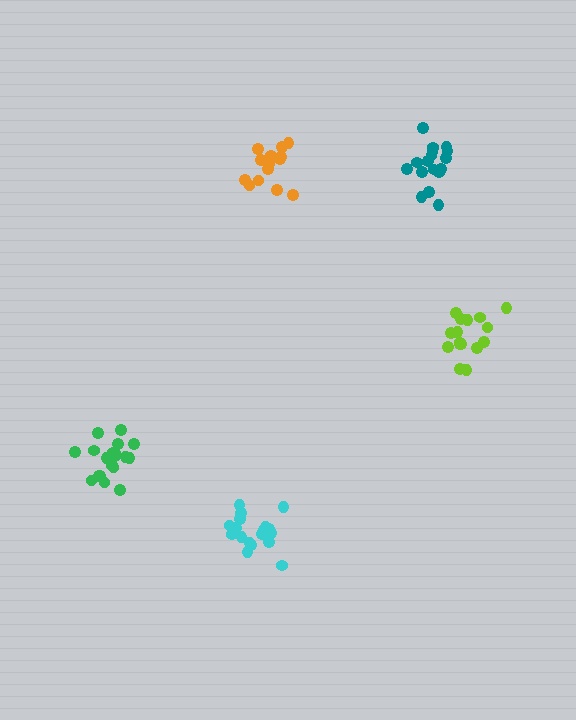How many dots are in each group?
Group 1: 17 dots, Group 2: 20 dots, Group 3: 16 dots, Group 4: 15 dots, Group 5: 19 dots (87 total).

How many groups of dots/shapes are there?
There are 5 groups.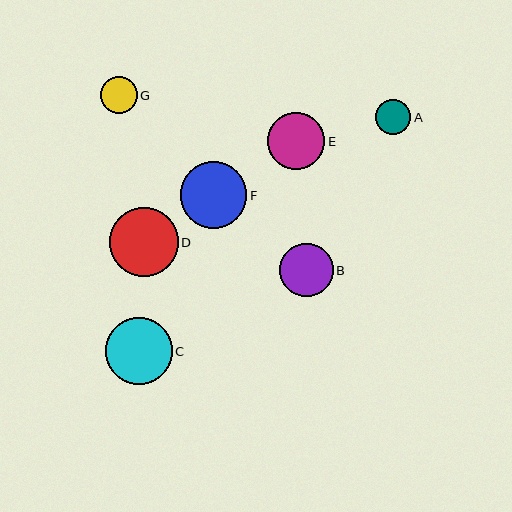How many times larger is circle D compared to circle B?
Circle D is approximately 1.3 times the size of circle B.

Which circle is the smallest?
Circle A is the smallest with a size of approximately 35 pixels.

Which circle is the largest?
Circle D is the largest with a size of approximately 69 pixels.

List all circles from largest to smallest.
From largest to smallest: D, C, F, E, B, G, A.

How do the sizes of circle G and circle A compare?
Circle G and circle A are approximately the same size.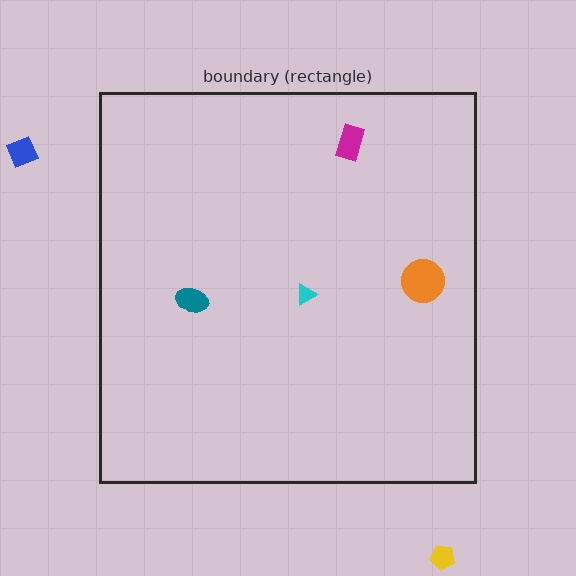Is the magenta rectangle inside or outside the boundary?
Inside.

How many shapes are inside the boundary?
4 inside, 2 outside.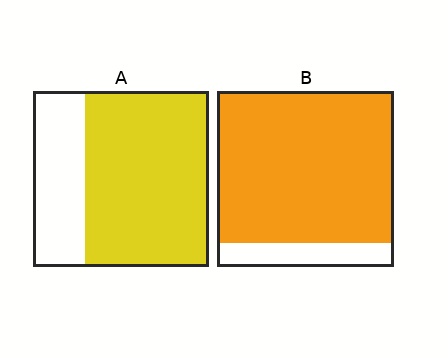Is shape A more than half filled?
Yes.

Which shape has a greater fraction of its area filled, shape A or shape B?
Shape B.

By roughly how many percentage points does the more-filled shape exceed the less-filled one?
By roughly 15 percentage points (B over A).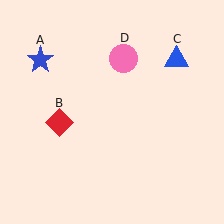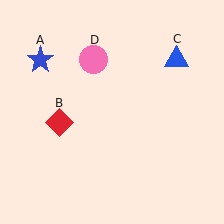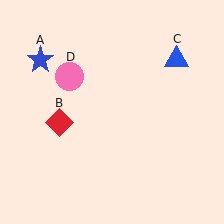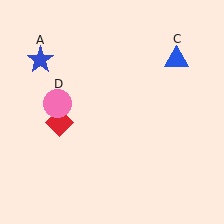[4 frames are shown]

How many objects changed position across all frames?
1 object changed position: pink circle (object D).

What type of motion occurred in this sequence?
The pink circle (object D) rotated counterclockwise around the center of the scene.